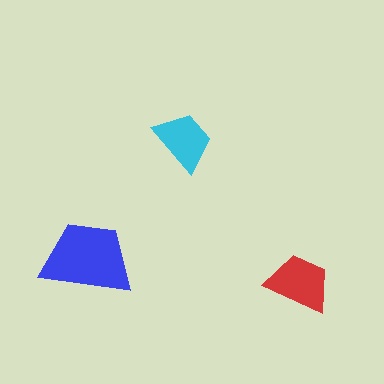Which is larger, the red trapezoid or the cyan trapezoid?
The red one.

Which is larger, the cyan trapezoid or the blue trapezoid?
The blue one.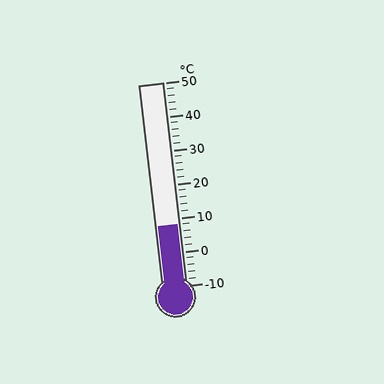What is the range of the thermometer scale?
The thermometer scale ranges from -10°C to 50°C.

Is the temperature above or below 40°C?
The temperature is below 40°C.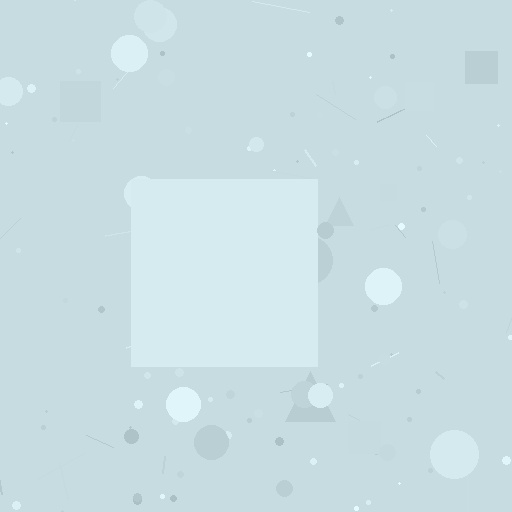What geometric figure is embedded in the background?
A square is embedded in the background.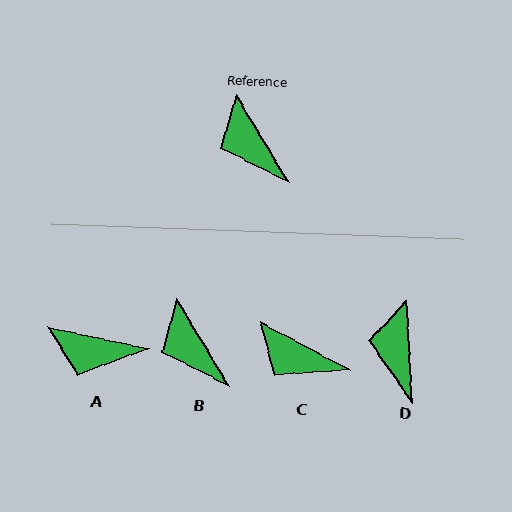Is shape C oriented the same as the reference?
No, it is off by about 31 degrees.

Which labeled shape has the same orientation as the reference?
B.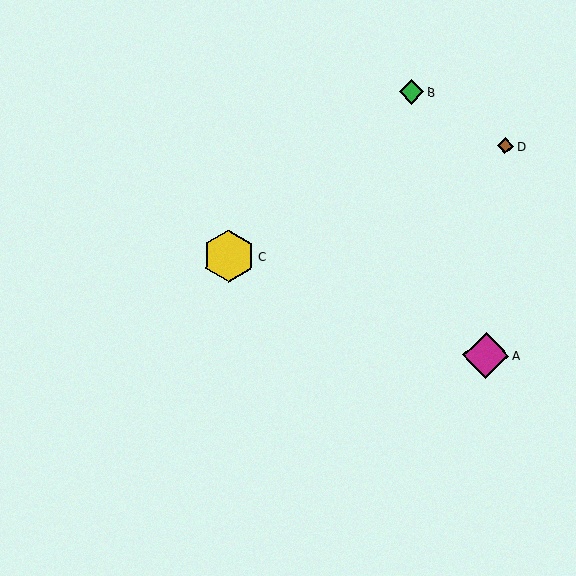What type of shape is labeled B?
Shape B is a green diamond.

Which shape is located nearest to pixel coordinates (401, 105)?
The green diamond (labeled B) at (412, 92) is nearest to that location.